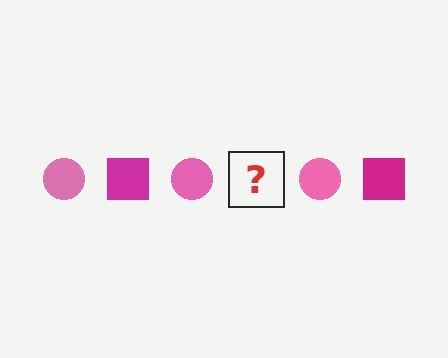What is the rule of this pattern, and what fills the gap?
The rule is that the pattern alternates between pink circle and magenta square. The gap should be filled with a magenta square.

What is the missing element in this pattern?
The missing element is a magenta square.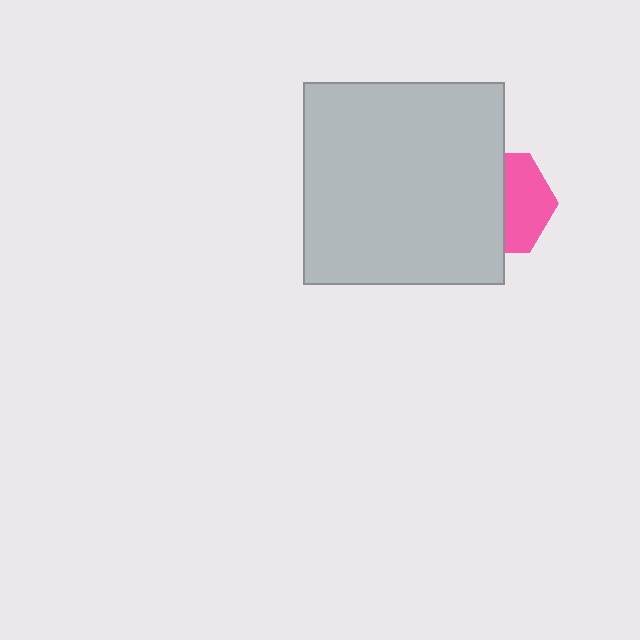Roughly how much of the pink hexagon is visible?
A small part of it is visible (roughly 45%).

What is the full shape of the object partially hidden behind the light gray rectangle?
The partially hidden object is a pink hexagon.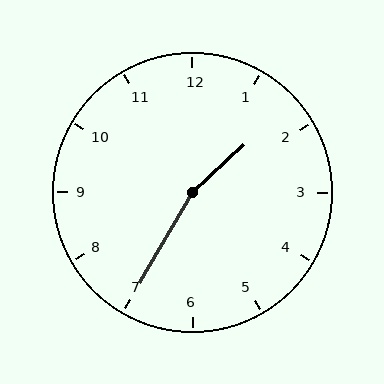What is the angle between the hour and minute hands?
Approximately 162 degrees.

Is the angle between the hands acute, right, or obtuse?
It is obtuse.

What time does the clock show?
1:35.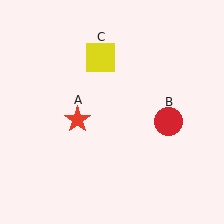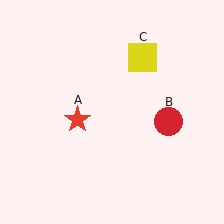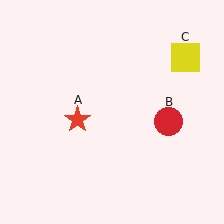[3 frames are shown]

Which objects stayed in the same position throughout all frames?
Red star (object A) and red circle (object B) remained stationary.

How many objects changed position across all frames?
1 object changed position: yellow square (object C).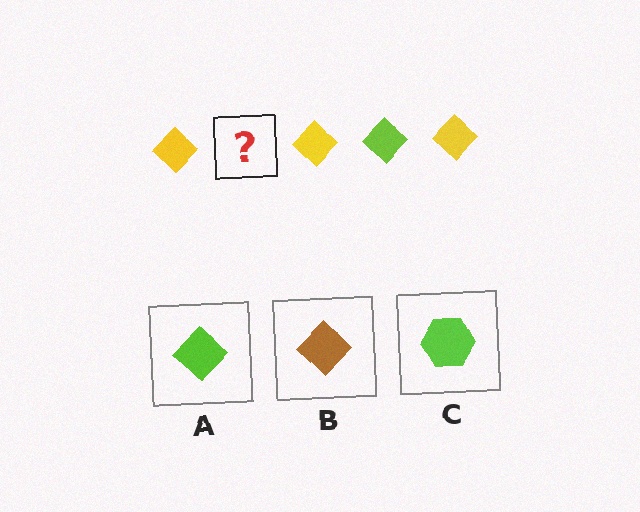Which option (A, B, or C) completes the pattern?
A.